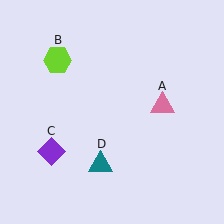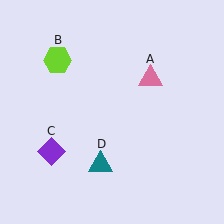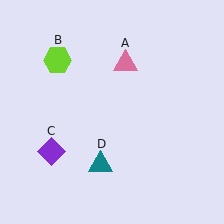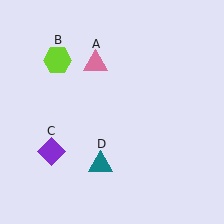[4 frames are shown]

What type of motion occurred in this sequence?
The pink triangle (object A) rotated counterclockwise around the center of the scene.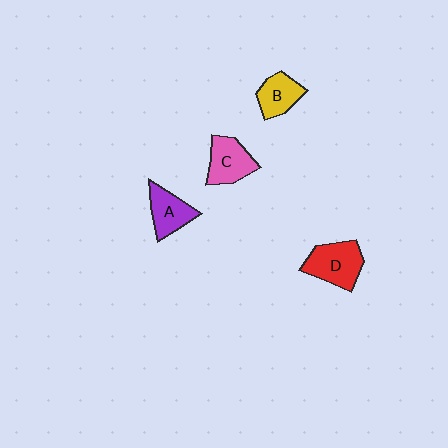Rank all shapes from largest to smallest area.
From largest to smallest: D (red), C (pink), A (purple), B (yellow).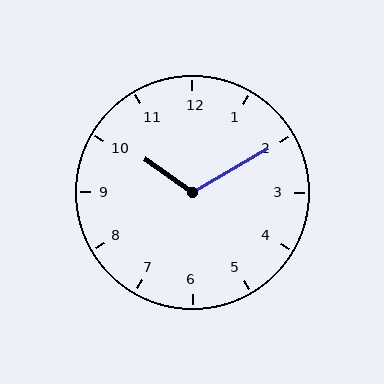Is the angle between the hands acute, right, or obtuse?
It is obtuse.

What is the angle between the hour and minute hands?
Approximately 115 degrees.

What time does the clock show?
10:10.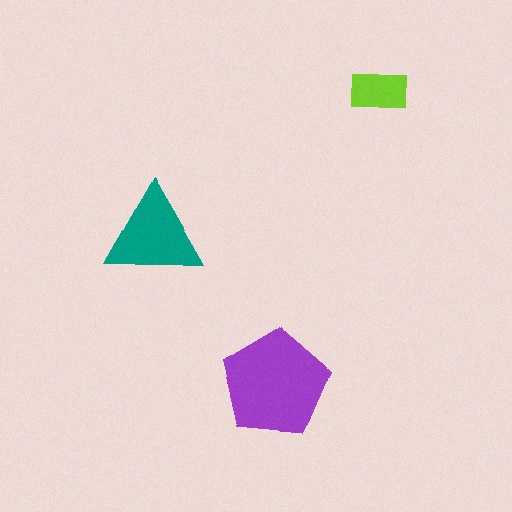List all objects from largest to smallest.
The purple pentagon, the teal triangle, the lime rectangle.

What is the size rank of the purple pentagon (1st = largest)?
1st.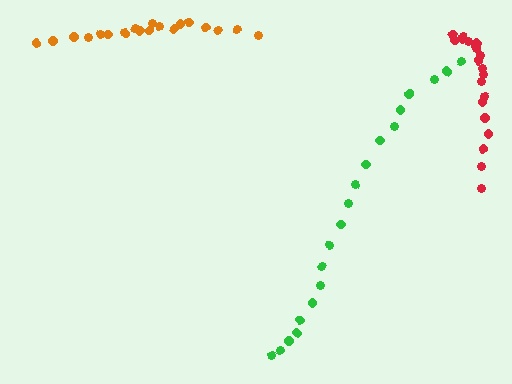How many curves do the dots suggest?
There are 3 distinct paths.